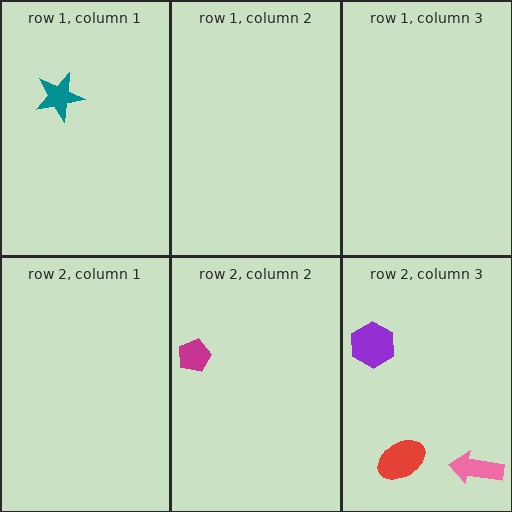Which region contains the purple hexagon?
The row 2, column 3 region.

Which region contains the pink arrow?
The row 2, column 3 region.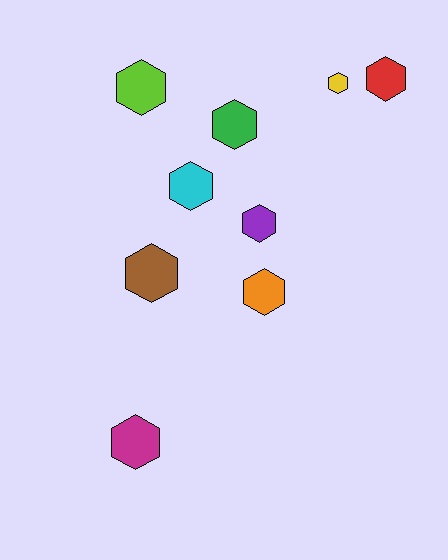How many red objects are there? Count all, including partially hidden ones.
There is 1 red object.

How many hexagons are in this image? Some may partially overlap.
There are 9 hexagons.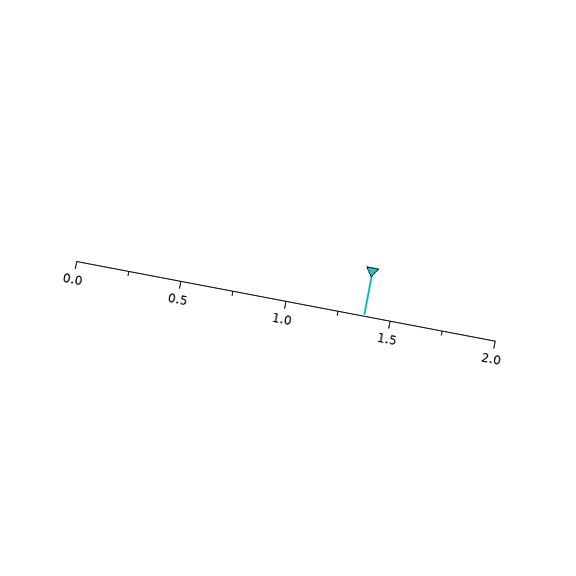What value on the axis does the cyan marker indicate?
The marker indicates approximately 1.38.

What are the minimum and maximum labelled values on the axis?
The axis runs from 0.0 to 2.0.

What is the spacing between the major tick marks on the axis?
The major ticks are spaced 0.5 apart.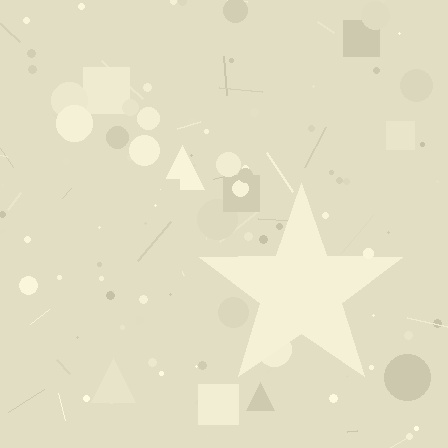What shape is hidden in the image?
A star is hidden in the image.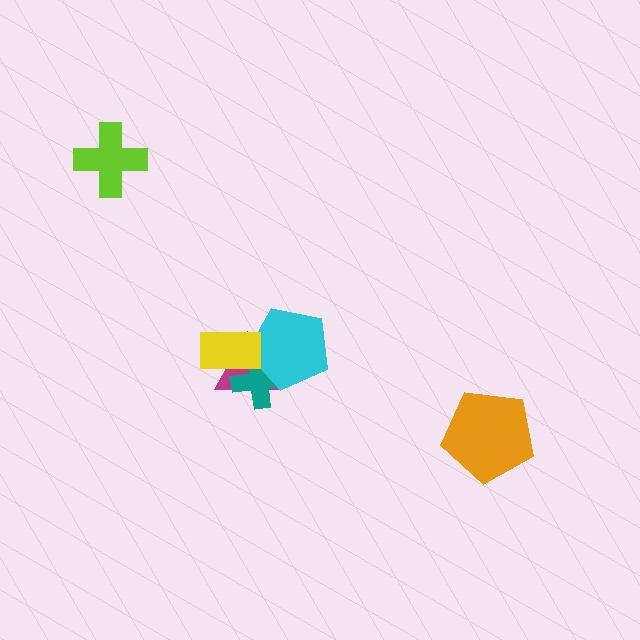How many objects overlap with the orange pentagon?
0 objects overlap with the orange pentagon.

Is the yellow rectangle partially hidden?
No, no other shape covers it.